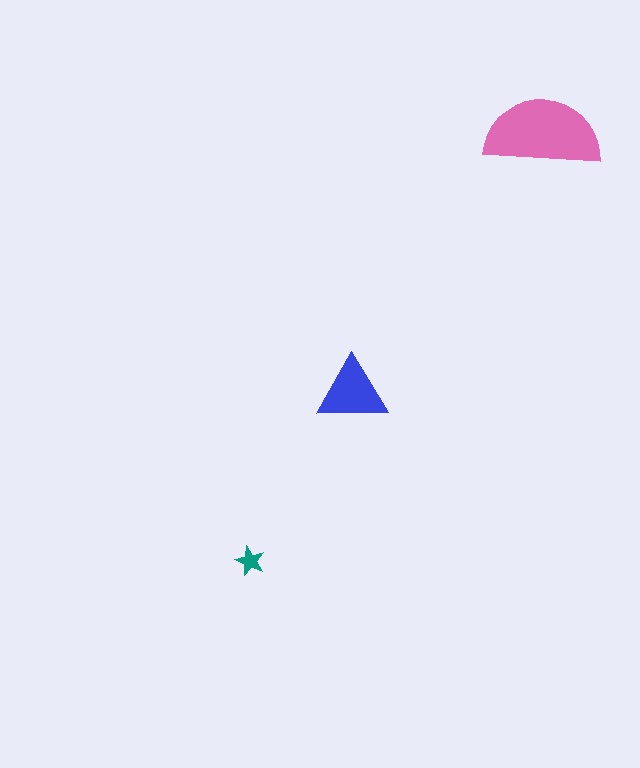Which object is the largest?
The pink semicircle.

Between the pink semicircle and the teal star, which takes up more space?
The pink semicircle.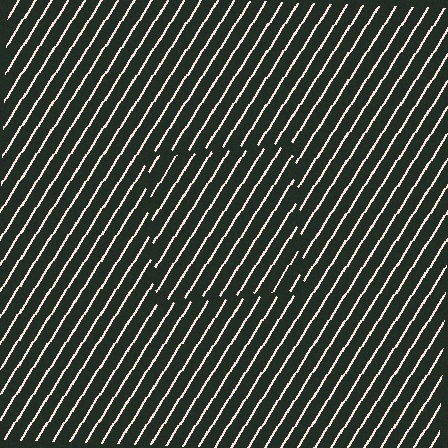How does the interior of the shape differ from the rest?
The interior of the shape contains the same grating, shifted by half a period — the contour is defined by the phase discontinuity where line-ends from the inner and outer gratings abut.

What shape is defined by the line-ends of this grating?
An illusory square. The interior of the shape contains the same grating, shifted by half a period — the contour is defined by the phase discontinuity where line-ends from the inner and outer gratings abut.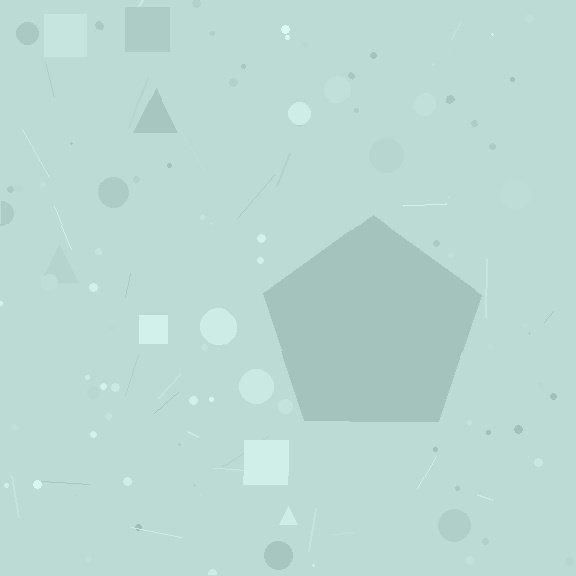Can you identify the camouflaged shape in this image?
The camouflaged shape is a pentagon.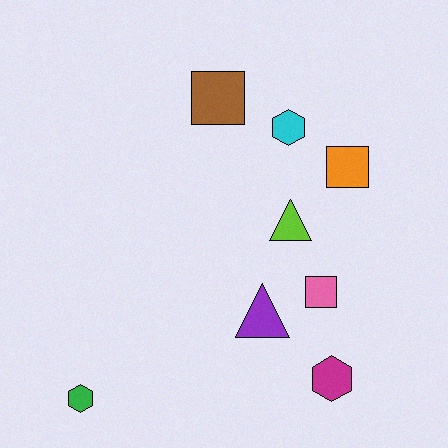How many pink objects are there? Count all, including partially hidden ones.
There is 1 pink object.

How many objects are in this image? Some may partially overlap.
There are 8 objects.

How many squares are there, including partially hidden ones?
There are 3 squares.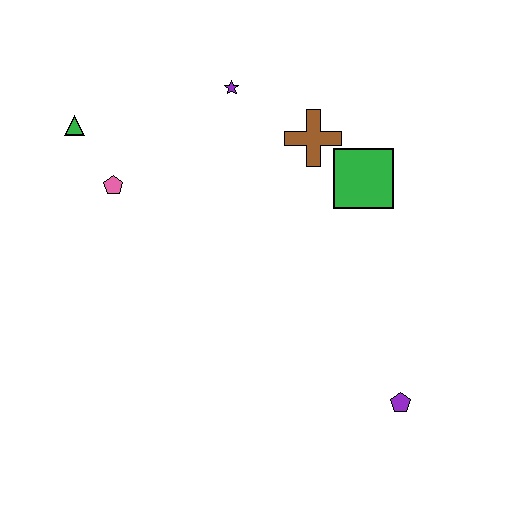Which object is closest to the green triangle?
The pink pentagon is closest to the green triangle.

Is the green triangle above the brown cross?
Yes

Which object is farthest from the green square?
The green triangle is farthest from the green square.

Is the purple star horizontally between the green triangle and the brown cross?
Yes